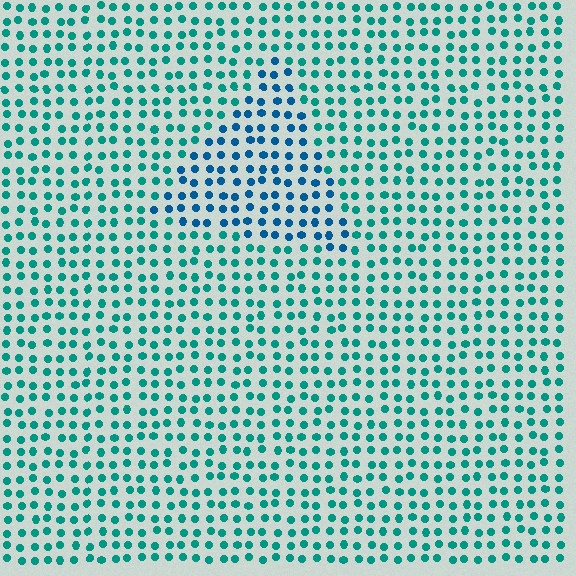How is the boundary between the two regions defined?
The boundary is defined purely by a slight shift in hue (about 32 degrees). Spacing, size, and orientation are identical on both sides.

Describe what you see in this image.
The image is filled with small teal elements in a uniform arrangement. A triangle-shaped region is visible where the elements are tinted to a slightly different hue, forming a subtle color boundary.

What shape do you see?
I see a triangle.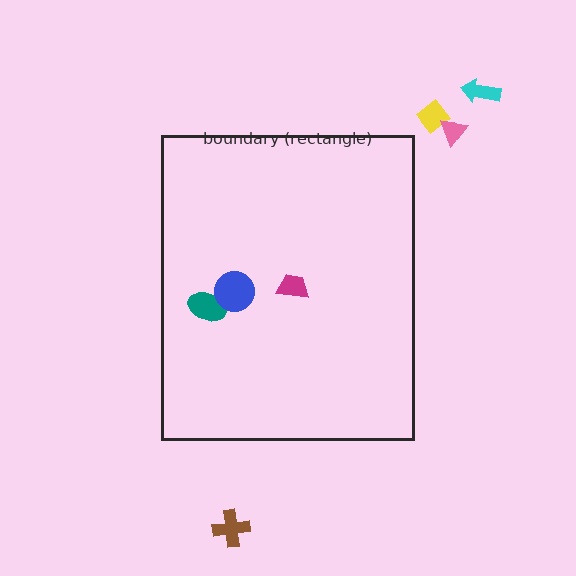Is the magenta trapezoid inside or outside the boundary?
Inside.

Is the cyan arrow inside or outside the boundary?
Outside.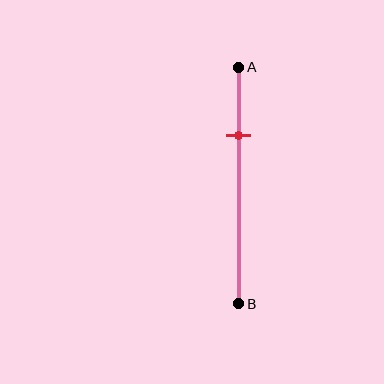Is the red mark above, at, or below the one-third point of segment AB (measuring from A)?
The red mark is above the one-third point of segment AB.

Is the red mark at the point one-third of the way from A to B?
No, the mark is at about 30% from A, not at the 33% one-third point.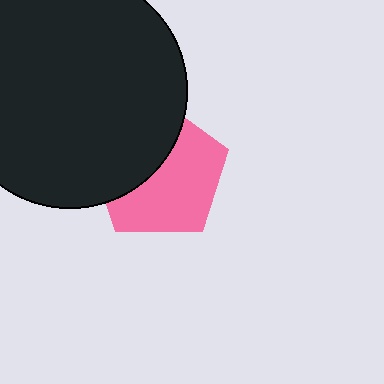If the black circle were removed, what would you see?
You would see the complete pink pentagon.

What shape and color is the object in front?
The object in front is a black circle.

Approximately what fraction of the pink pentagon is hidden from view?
Roughly 42% of the pink pentagon is hidden behind the black circle.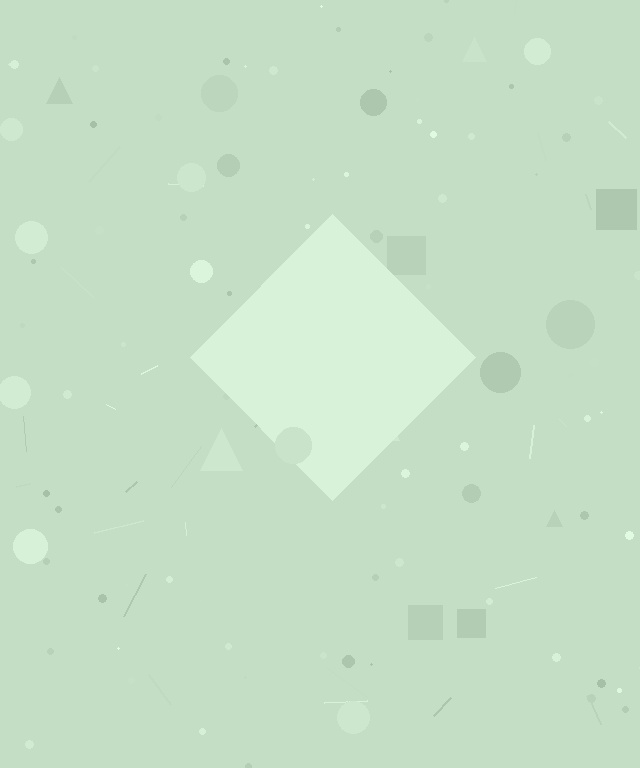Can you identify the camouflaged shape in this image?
The camouflaged shape is a diamond.